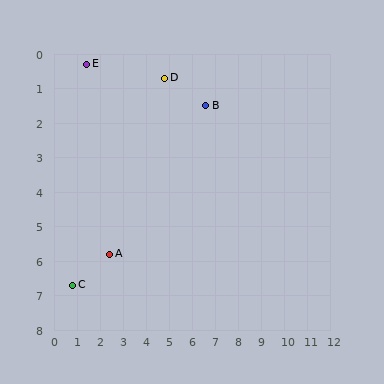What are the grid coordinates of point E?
Point E is at approximately (1.4, 0.3).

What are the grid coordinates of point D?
Point D is at approximately (4.8, 0.7).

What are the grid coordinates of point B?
Point B is at approximately (6.6, 1.5).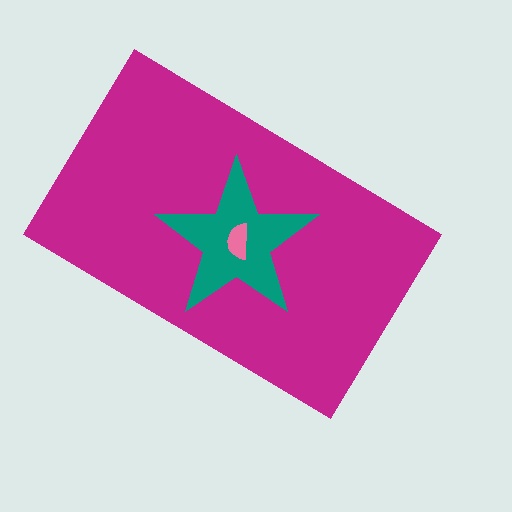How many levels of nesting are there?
3.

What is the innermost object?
The pink semicircle.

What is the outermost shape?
The magenta rectangle.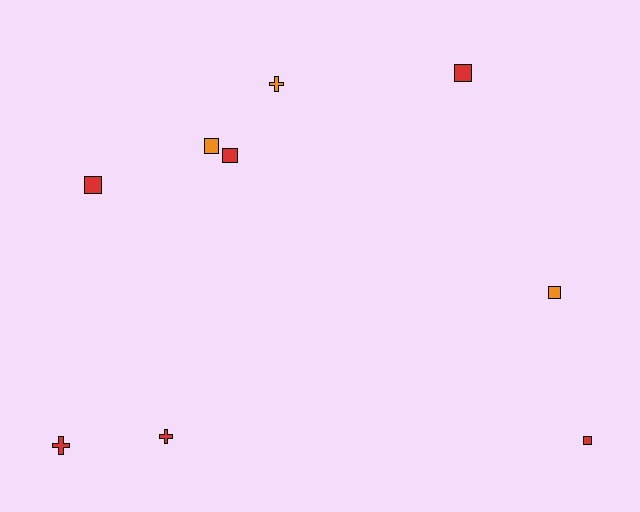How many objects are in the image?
There are 9 objects.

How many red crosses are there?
There are 2 red crosses.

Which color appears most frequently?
Red, with 6 objects.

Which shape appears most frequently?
Square, with 6 objects.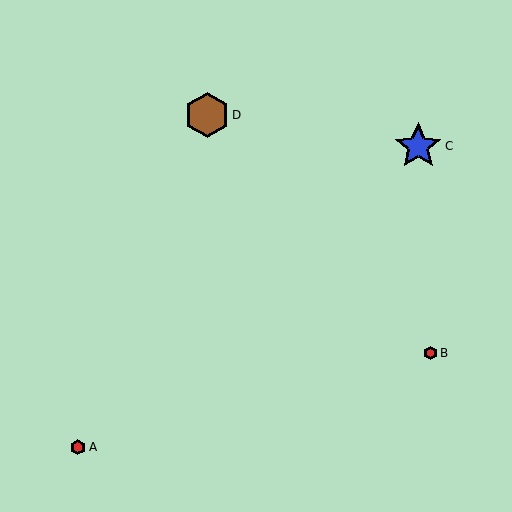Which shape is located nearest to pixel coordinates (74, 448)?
The red hexagon (labeled A) at (78, 447) is nearest to that location.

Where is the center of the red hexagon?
The center of the red hexagon is at (431, 353).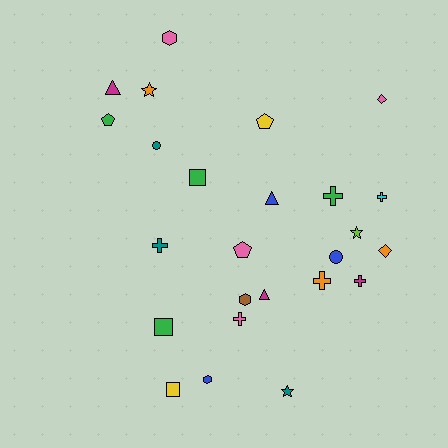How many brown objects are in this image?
There is 1 brown object.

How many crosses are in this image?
There are 6 crosses.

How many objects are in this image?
There are 25 objects.